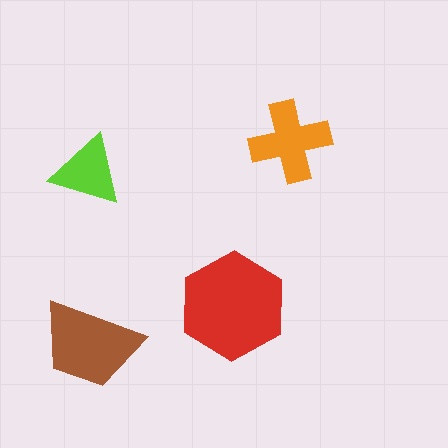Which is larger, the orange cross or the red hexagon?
The red hexagon.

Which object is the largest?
The red hexagon.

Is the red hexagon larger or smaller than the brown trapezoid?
Larger.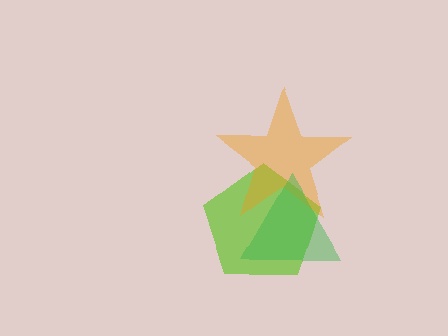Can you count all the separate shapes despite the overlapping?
Yes, there are 3 separate shapes.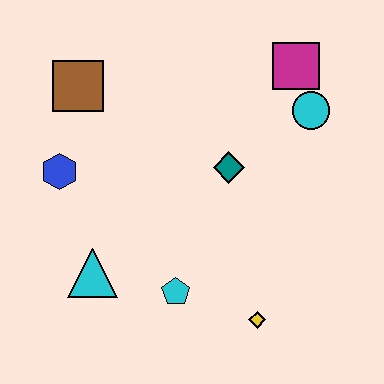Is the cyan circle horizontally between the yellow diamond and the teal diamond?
No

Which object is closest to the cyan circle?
The magenta square is closest to the cyan circle.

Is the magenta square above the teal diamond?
Yes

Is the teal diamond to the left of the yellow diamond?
Yes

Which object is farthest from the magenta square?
The cyan triangle is farthest from the magenta square.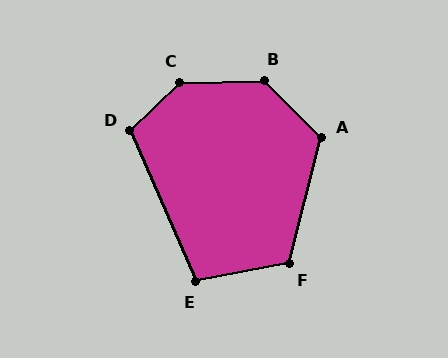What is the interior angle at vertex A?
Approximately 120 degrees (obtuse).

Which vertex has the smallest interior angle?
E, at approximately 103 degrees.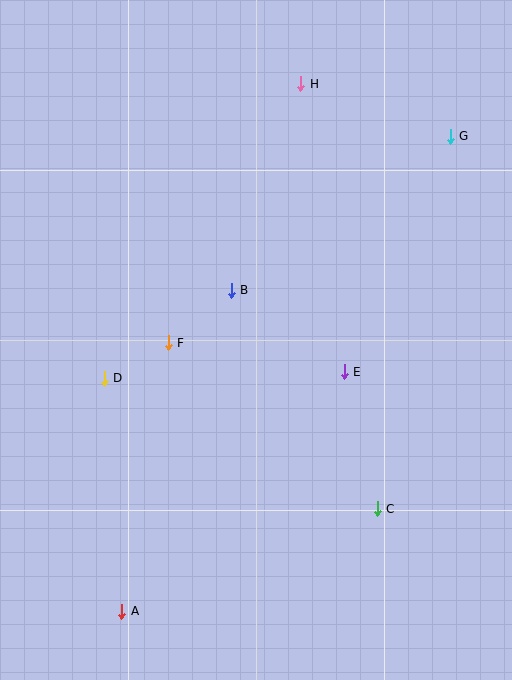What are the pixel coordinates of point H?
Point H is at (301, 84).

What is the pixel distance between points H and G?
The distance between H and G is 158 pixels.